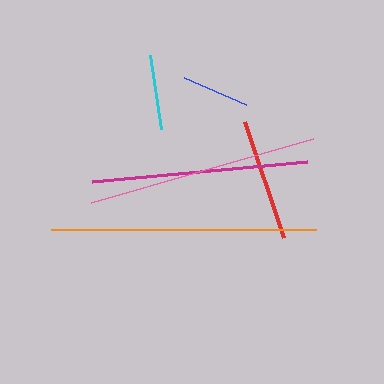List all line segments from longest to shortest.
From longest to shortest: orange, pink, magenta, red, cyan, blue.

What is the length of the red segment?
The red segment is approximately 122 pixels long.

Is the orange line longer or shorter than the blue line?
The orange line is longer than the blue line.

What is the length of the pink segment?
The pink segment is approximately 232 pixels long.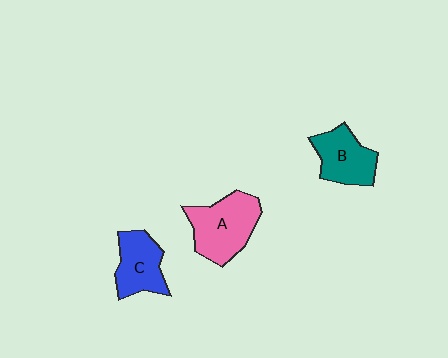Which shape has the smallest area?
Shape C (blue).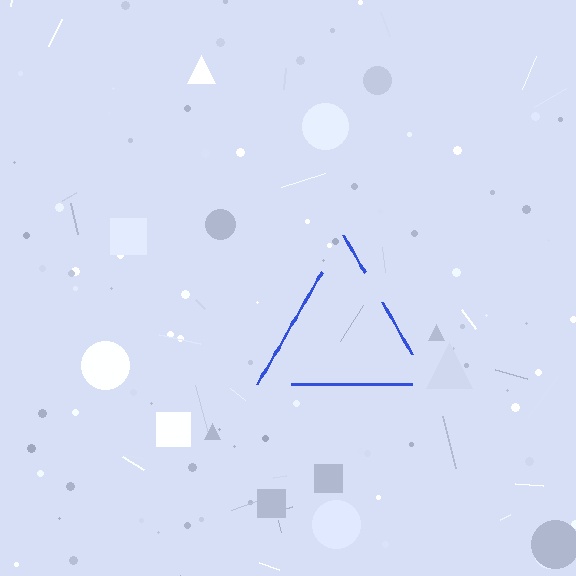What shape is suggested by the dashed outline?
The dashed outline suggests a triangle.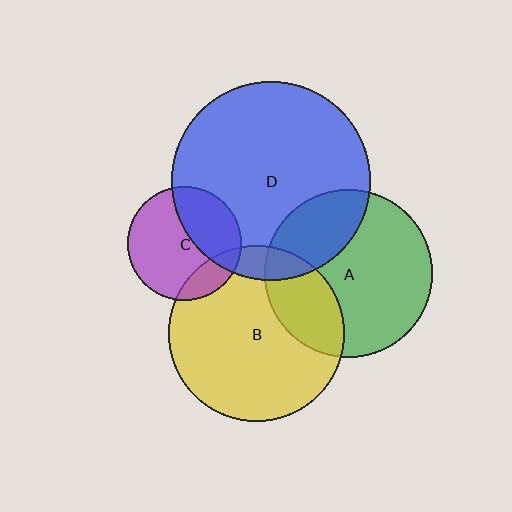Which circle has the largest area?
Circle D (blue).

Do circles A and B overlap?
Yes.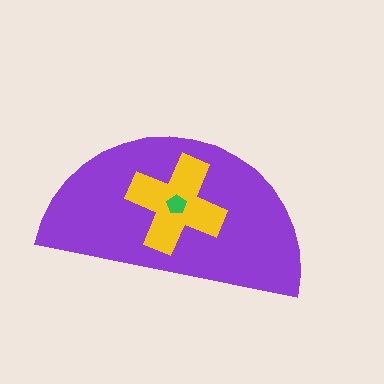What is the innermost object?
The green pentagon.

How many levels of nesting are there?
3.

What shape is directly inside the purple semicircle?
The yellow cross.